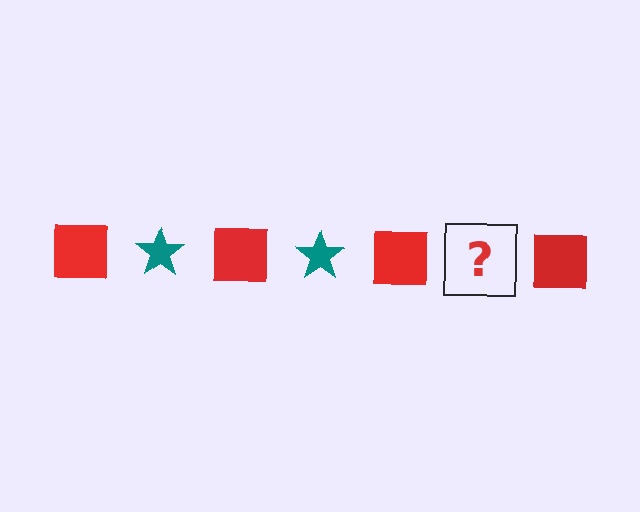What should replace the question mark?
The question mark should be replaced with a teal star.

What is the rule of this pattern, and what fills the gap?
The rule is that the pattern alternates between red square and teal star. The gap should be filled with a teal star.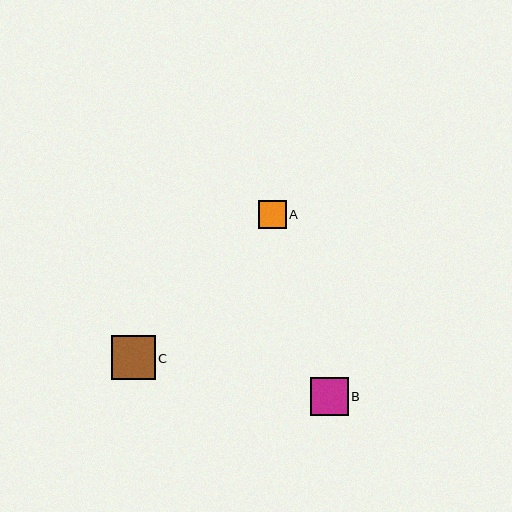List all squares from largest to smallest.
From largest to smallest: C, B, A.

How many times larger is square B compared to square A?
Square B is approximately 1.3 times the size of square A.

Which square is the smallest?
Square A is the smallest with a size of approximately 28 pixels.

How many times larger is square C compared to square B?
Square C is approximately 1.2 times the size of square B.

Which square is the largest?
Square C is the largest with a size of approximately 44 pixels.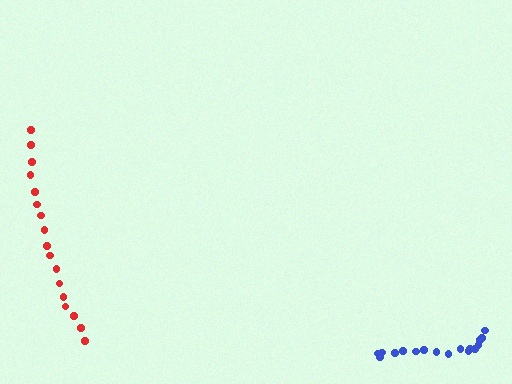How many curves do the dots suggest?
There are 2 distinct paths.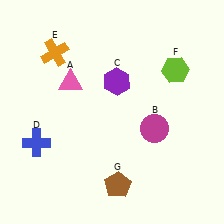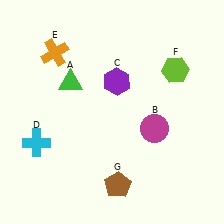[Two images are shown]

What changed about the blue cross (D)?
In Image 1, D is blue. In Image 2, it changed to cyan.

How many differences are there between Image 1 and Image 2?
There are 2 differences between the two images.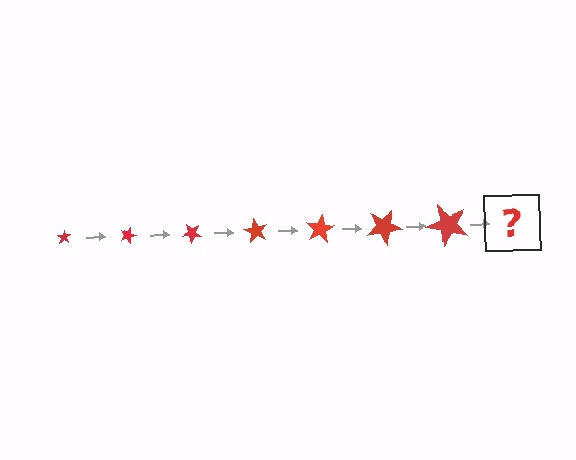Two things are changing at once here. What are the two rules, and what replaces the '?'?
The two rules are that the star grows larger each step and it rotates 20 degrees each step. The '?' should be a star, larger than the previous one and rotated 140 degrees from the start.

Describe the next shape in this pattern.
It should be a star, larger than the previous one and rotated 140 degrees from the start.